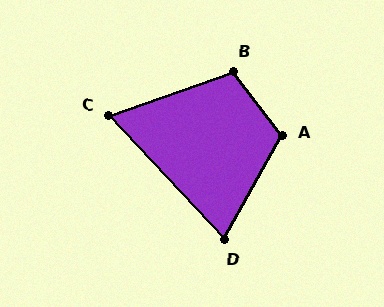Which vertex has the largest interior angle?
A, at approximately 114 degrees.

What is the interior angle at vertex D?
Approximately 72 degrees (acute).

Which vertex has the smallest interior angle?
C, at approximately 66 degrees.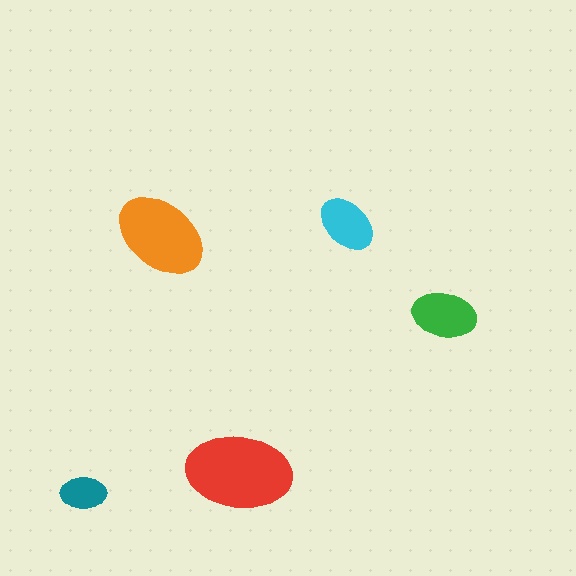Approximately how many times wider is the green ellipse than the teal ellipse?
About 1.5 times wider.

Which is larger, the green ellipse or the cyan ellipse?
The green one.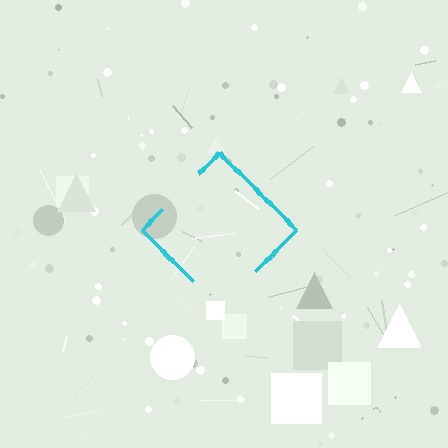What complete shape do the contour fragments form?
The contour fragments form a diamond.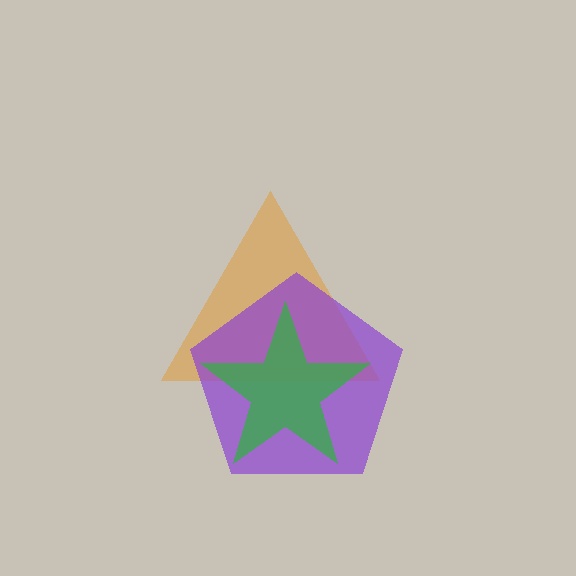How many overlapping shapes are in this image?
There are 3 overlapping shapes in the image.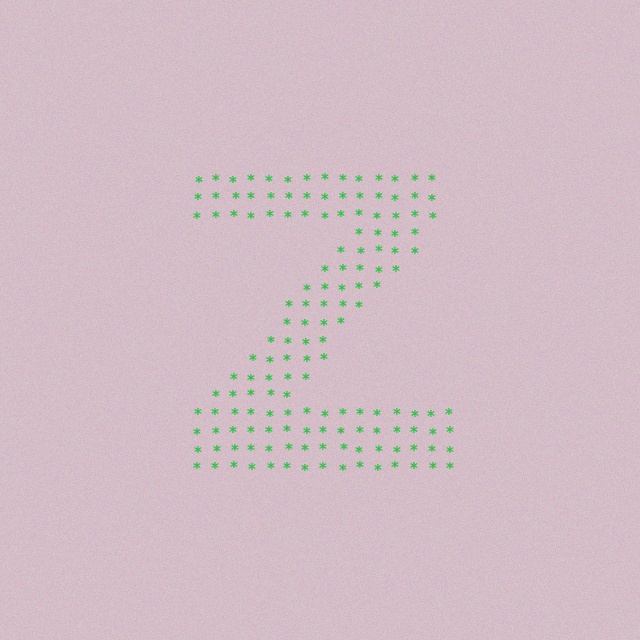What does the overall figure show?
The overall figure shows the letter Z.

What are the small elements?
The small elements are asterisks.